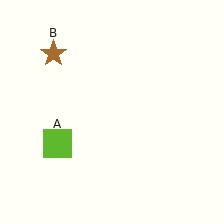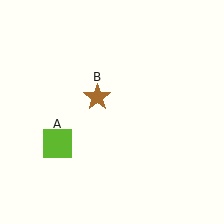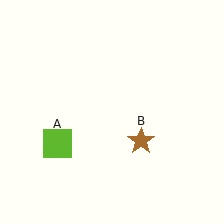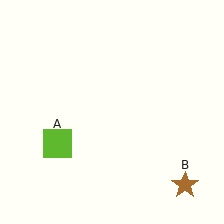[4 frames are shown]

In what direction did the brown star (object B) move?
The brown star (object B) moved down and to the right.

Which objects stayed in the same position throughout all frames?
Lime square (object A) remained stationary.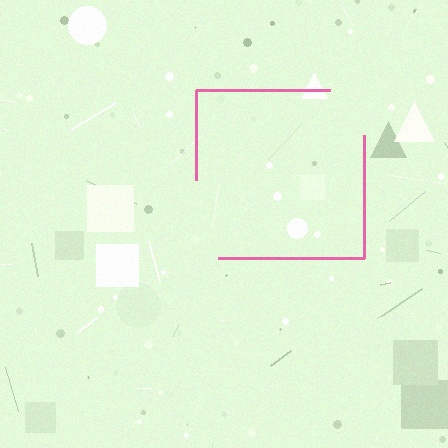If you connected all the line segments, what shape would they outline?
They would outline a square.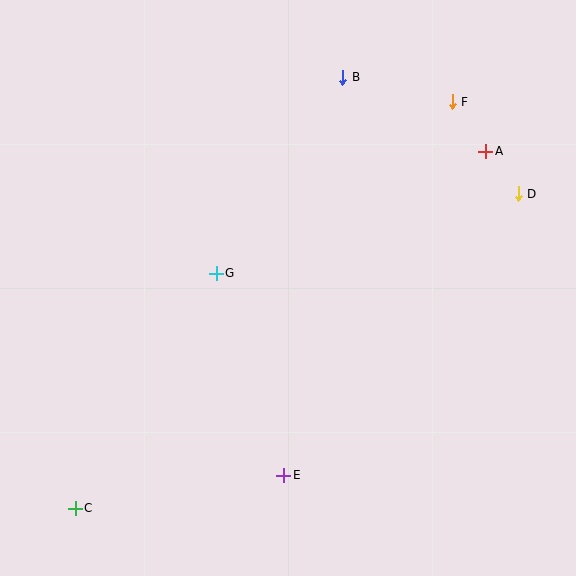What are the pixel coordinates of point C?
Point C is at (75, 508).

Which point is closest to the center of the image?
Point G at (216, 273) is closest to the center.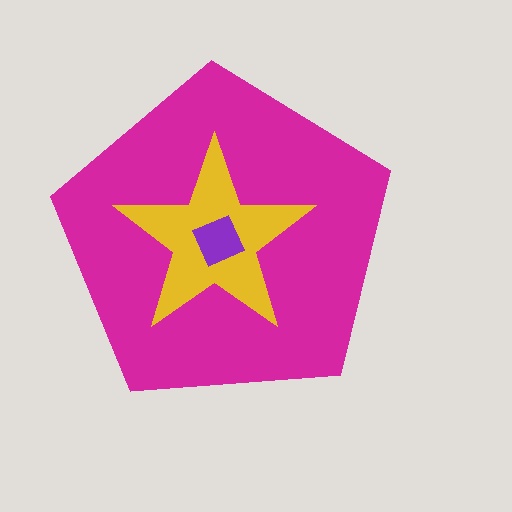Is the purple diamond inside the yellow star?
Yes.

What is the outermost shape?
The magenta pentagon.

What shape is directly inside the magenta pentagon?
The yellow star.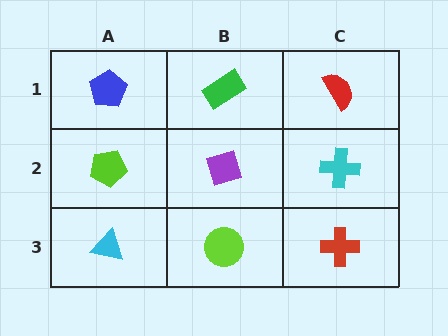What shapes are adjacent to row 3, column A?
A lime pentagon (row 2, column A), a lime circle (row 3, column B).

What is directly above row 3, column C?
A cyan cross.